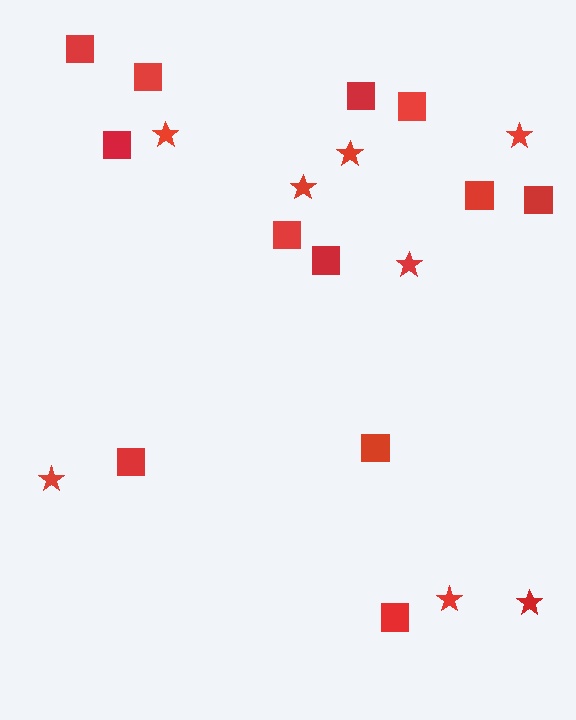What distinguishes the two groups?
There are 2 groups: one group of stars (8) and one group of squares (12).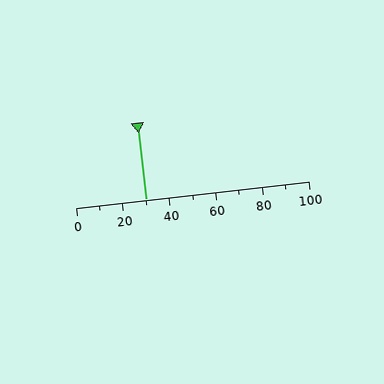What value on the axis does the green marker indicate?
The marker indicates approximately 30.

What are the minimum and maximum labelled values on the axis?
The axis runs from 0 to 100.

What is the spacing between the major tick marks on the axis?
The major ticks are spaced 20 apart.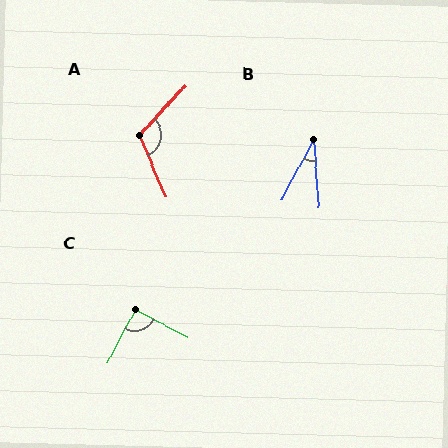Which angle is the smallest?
B, at approximately 33 degrees.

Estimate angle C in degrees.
Approximately 89 degrees.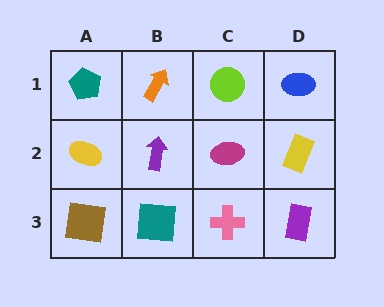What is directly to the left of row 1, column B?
A teal pentagon.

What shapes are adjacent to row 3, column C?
A magenta ellipse (row 2, column C), a teal square (row 3, column B), a purple rectangle (row 3, column D).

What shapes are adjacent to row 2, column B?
An orange arrow (row 1, column B), a teal square (row 3, column B), a yellow ellipse (row 2, column A), a magenta ellipse (row 2, column C).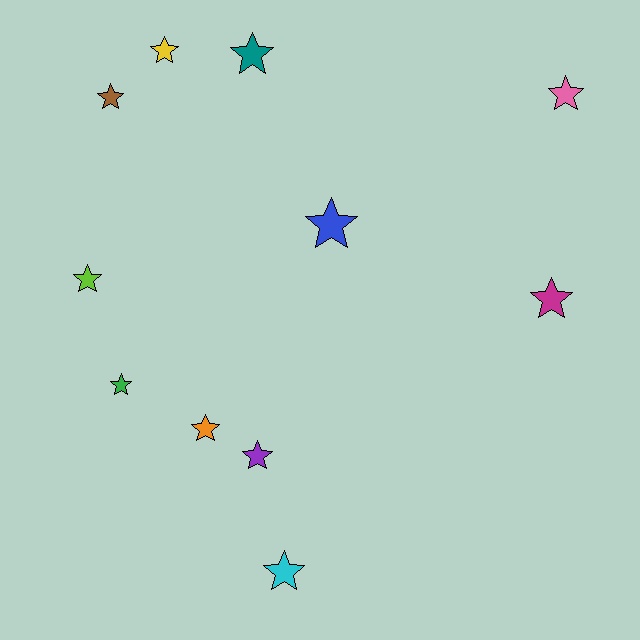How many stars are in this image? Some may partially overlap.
There are 11 stars.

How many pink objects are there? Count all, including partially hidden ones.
There is 1 pink object.